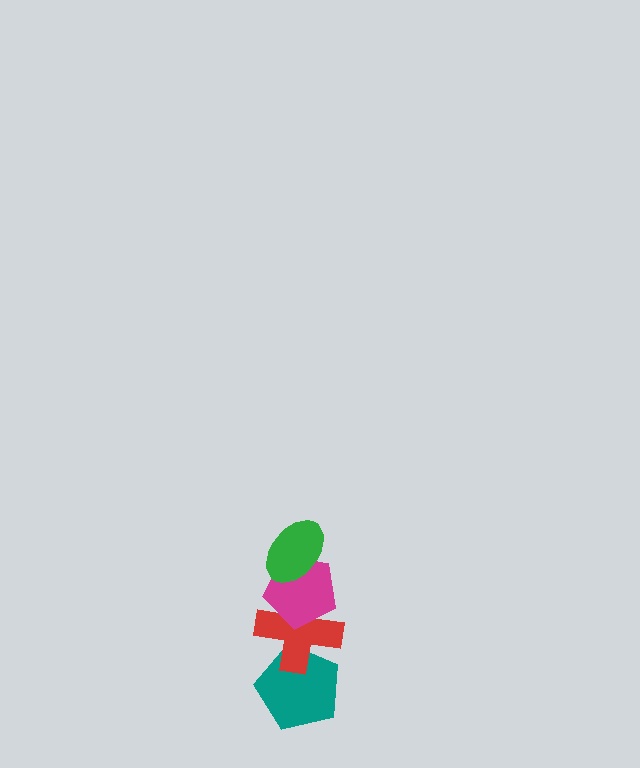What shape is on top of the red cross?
The magenta pentagon is on top of the red cross.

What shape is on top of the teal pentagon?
The red cross is on top of the teal pentagon.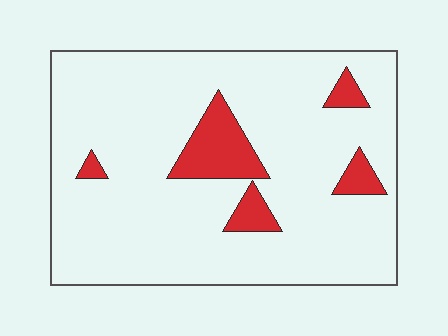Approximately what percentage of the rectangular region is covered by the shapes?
Approximately 10%.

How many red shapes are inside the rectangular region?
5.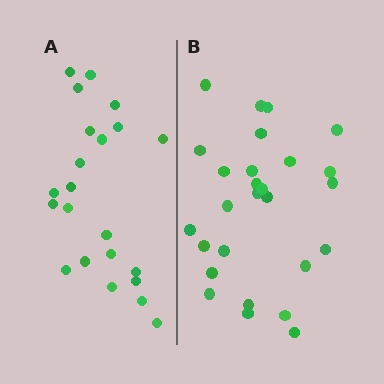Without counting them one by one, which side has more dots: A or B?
Region B (the right region) has more dots.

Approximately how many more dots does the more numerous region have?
Region B has about 5 more dots than region A.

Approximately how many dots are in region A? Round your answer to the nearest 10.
About 20 dots. (The exact count is 22, which rounds to 20.)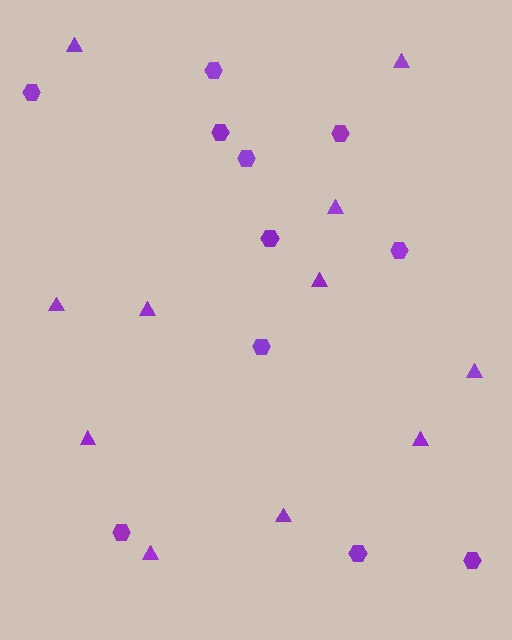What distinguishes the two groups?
There are 2 groups: one group of triangles (11) and one group of hexagons (11).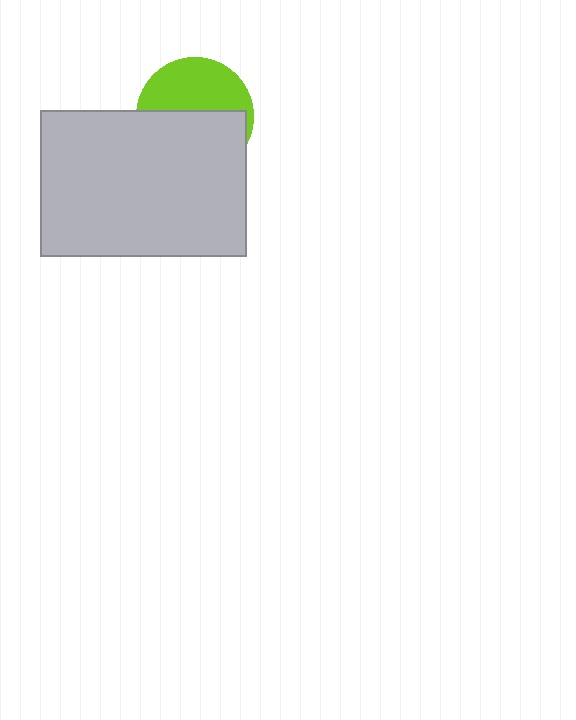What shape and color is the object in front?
The object in front is a light gray rectangle.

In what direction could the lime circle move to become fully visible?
The lime circle could move up. That would shift it out from behind the light gray rectangle entirely.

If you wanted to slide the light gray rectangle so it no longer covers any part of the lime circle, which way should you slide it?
Slide it down — that is the most direct way to separate the two shapes.